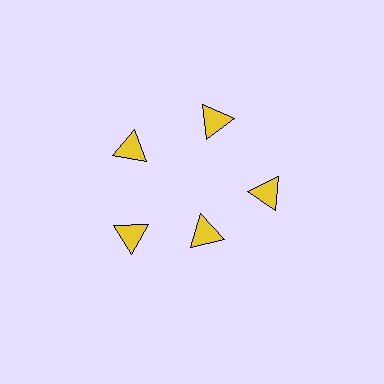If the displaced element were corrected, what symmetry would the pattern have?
It would have 5-fold rotational symmetry — the pattern would map onto itself every 72 degrees.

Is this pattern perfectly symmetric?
No. The 5 yellow triangles are arranged in a ring, but one element near the 5 o'clock position is pulled inward toward the center, breaking the 5-fold rotational symmetry.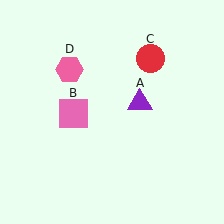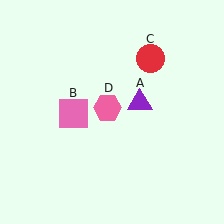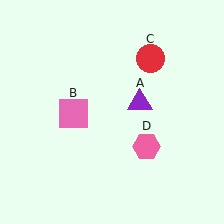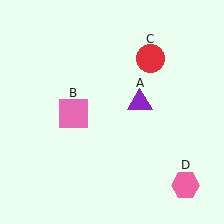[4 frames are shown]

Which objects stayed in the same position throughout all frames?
Purple triangle (object A) and pink square (object B) and red circle (object C) remained stationary.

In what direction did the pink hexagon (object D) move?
The pink hexagon (object D) moved down and to the right.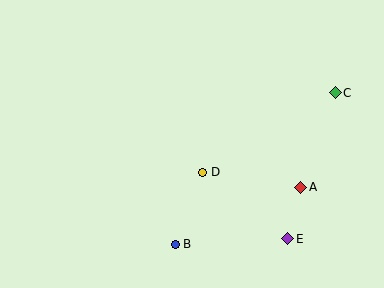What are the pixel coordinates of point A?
Point A is at (301, 187).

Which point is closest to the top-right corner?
Point C is closest to the top-right corner.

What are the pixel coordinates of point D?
Point D is at (203, 172).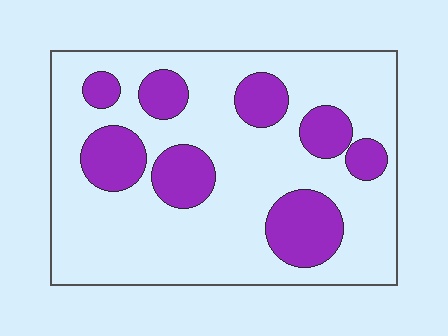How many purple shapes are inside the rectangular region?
8.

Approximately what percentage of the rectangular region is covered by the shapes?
Approximately 25%.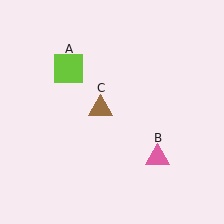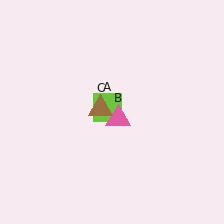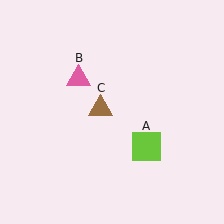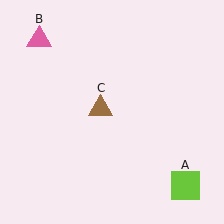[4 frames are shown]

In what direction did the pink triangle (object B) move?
The pink triangle (object B) moved up and to the left.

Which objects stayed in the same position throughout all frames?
Brown triangle (object C) remained stationary.